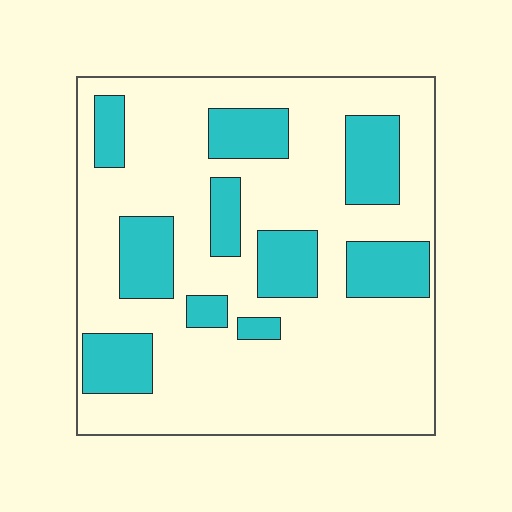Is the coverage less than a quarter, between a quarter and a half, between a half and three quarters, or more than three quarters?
Between a quarter and a half.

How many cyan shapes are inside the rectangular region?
10.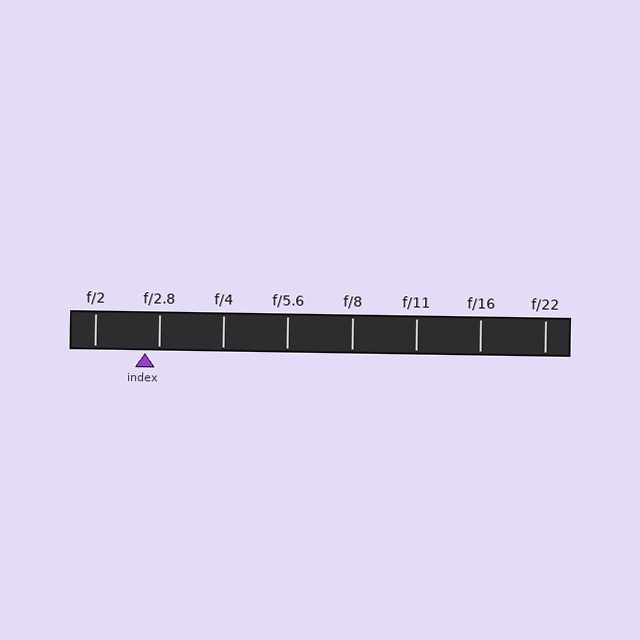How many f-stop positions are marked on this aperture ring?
There are 8 f-stop positions marked.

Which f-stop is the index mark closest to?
The index mark is closest to f/2.8.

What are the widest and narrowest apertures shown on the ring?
The widest aperture shown is f/2 and the narrowest is f/22.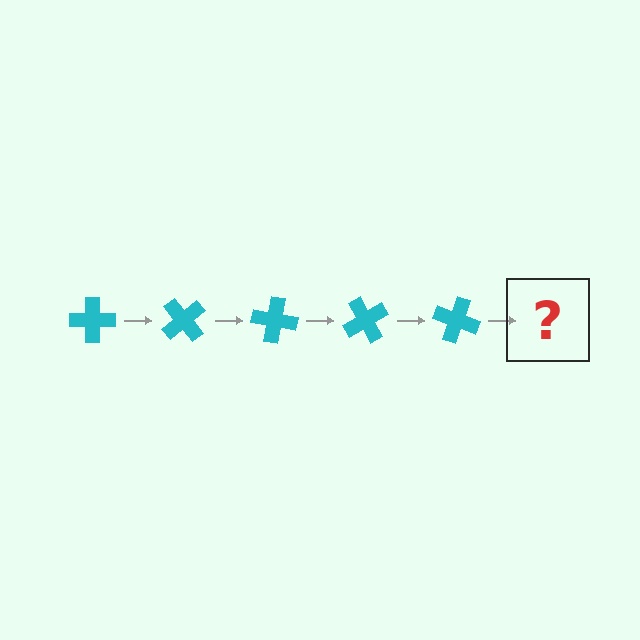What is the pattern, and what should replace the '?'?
The pattern is that the cross rotates 50 degrees each step. The '?' should be a cyan cross rotated 250 degrees.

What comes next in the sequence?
The next element should be a cyan cross rotated 250 degrees.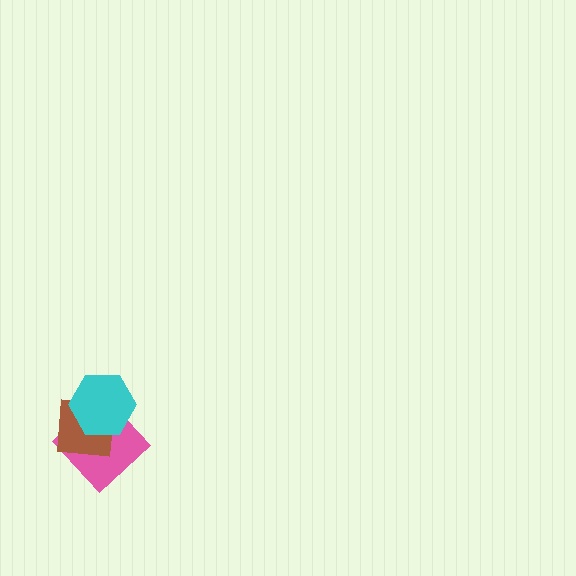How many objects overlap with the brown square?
2 objects overlap with the brown square.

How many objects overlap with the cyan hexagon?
2 objects overlap with the cyan hexagon.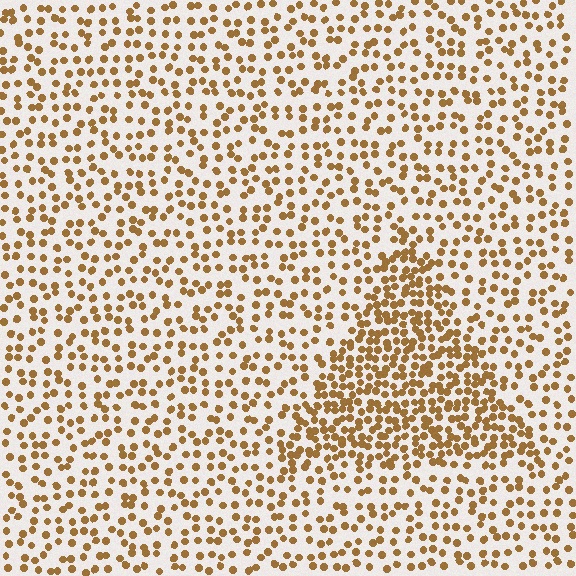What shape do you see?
I see a triangle.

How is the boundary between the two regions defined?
The boundary is defined by a change in element density (approximately 2.0x ratio). All elements are the same color, size, and shape.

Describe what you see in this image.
The image contains small brown elements arranged at two different densities. A triangle-shaped region is visible where the elements are more densely packed than the surrounding area.